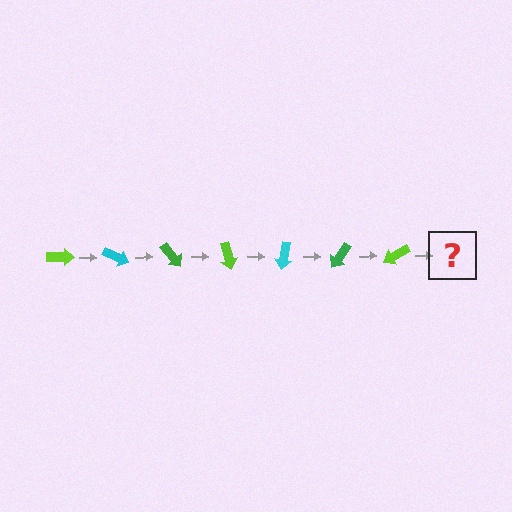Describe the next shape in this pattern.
It should be a cyan arrow, rotated 175 degrees from the start.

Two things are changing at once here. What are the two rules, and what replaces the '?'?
The two rules are that it rotates 25 degrees each step and the color cycles through lime, cyan, and green. The '?' should be a cyan arrow, rotated 175 degrees from the start.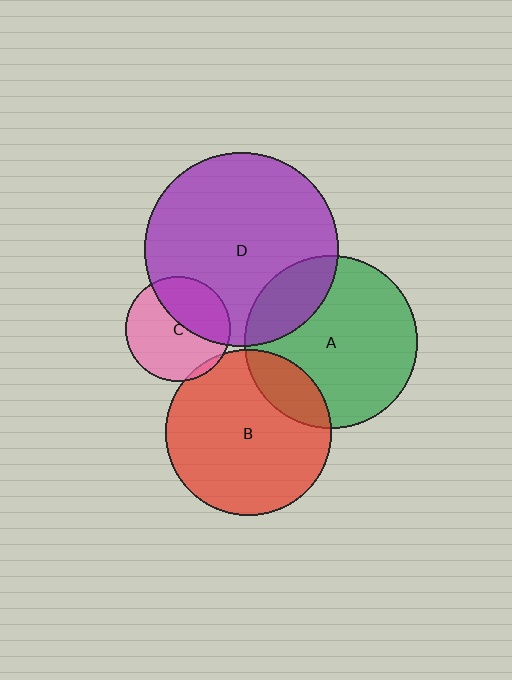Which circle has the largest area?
Circle D (purple).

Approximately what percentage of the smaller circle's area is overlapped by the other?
Approximately 20%.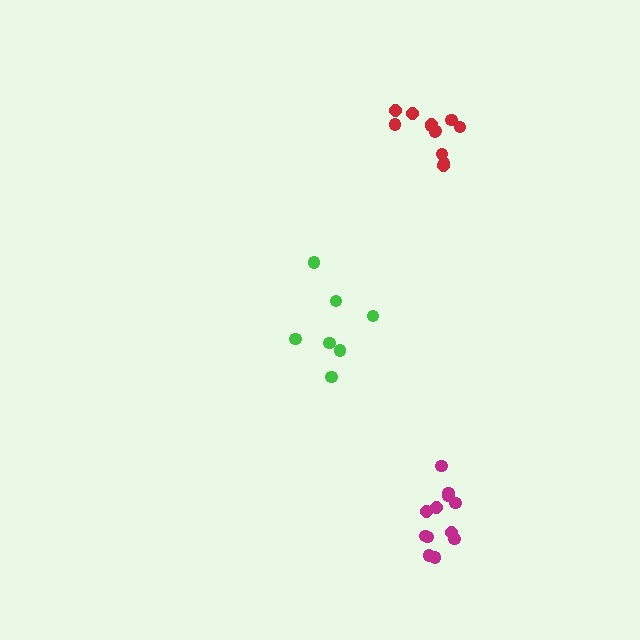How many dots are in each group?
Group 1: 7 dots, Group 2: 12 dots, Group 3: 12 dots (31 total).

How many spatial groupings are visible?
There are 3 spatial groupings.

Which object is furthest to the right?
The red cluster is rightmost.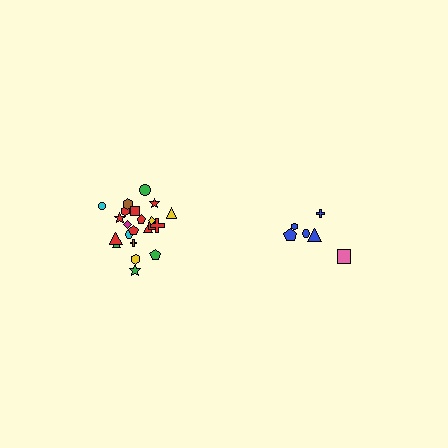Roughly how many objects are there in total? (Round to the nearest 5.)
Roughly 30 objects in total.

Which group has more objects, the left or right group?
The left group.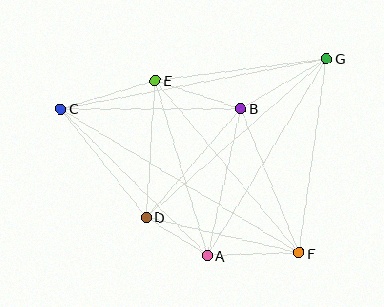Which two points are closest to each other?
Points A and D are closest to each other.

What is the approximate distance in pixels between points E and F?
The distance between E and F is approximately 225 pixels.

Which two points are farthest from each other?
Points C and F are farthest from each other.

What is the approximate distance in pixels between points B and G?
The distance between B and G is approximately 99 pixels.